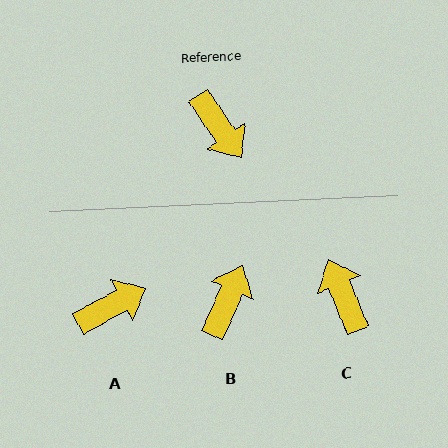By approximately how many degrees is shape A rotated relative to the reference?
Approximately 84 degrees counter-clockwise.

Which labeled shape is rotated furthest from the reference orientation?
C, about 168 degrees away.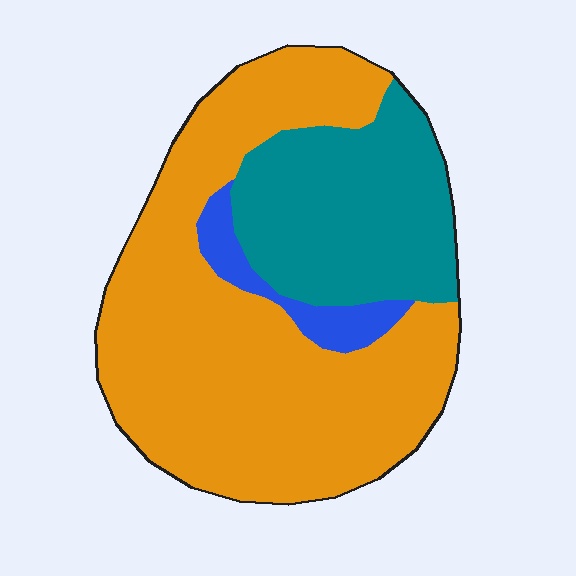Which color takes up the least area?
Blue, at roughly 5%.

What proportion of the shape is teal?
Teal takes up about one quarter (1/4) of the shape.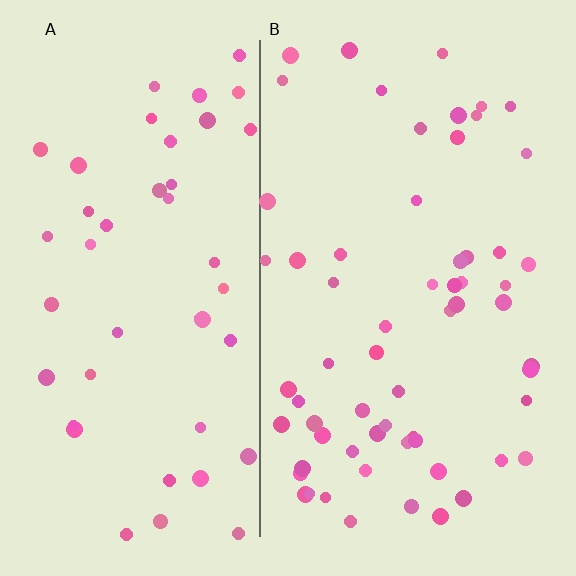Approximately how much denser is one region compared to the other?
Approximately 1.4× — region B over region A.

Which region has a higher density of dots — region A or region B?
B (the right).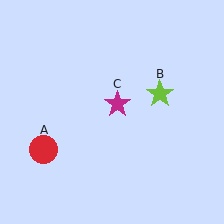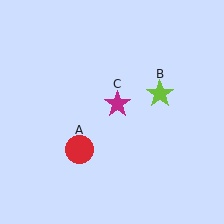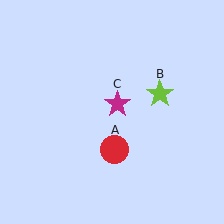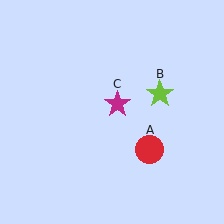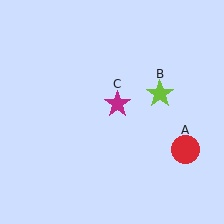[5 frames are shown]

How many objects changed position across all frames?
1 object changed position: red circle (object A).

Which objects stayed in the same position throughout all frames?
Lime star (object B) and magenta star (object C) remained stationary.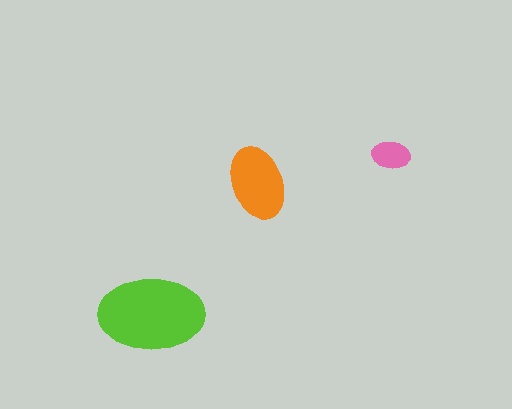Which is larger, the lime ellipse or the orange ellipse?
The lime one.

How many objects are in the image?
There are 3 objects in the image.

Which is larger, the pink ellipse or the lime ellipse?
The lime one.